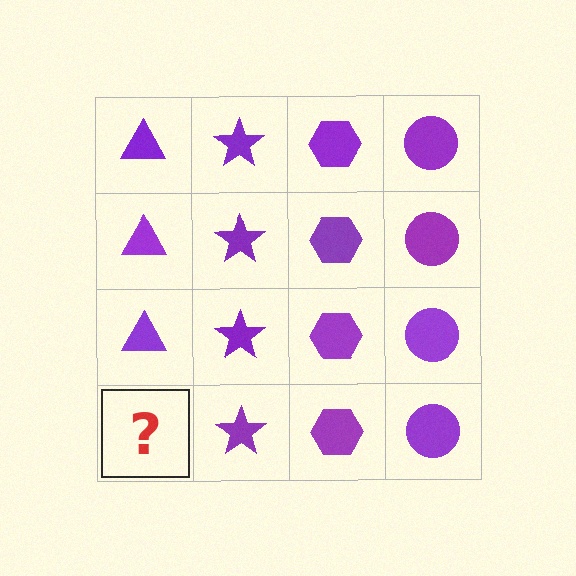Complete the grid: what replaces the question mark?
The question mark should be replaced with a purple triangle.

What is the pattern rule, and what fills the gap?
The rule is that each column has a consistent shape. The gap should be filled with a purple triangle.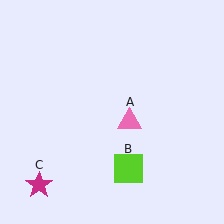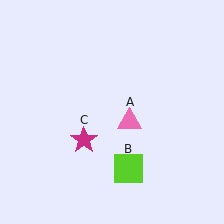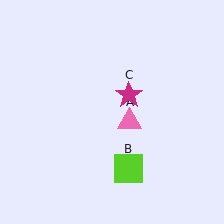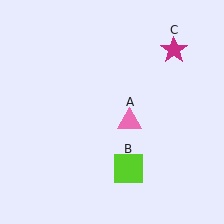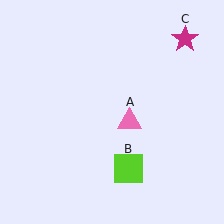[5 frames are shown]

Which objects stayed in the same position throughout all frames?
Pink triangle (object A) and lime square (object B) remained stationary.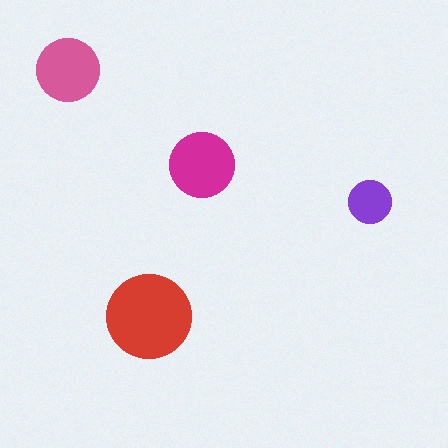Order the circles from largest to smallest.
the red one, the magenta one, the pink one, the purple one.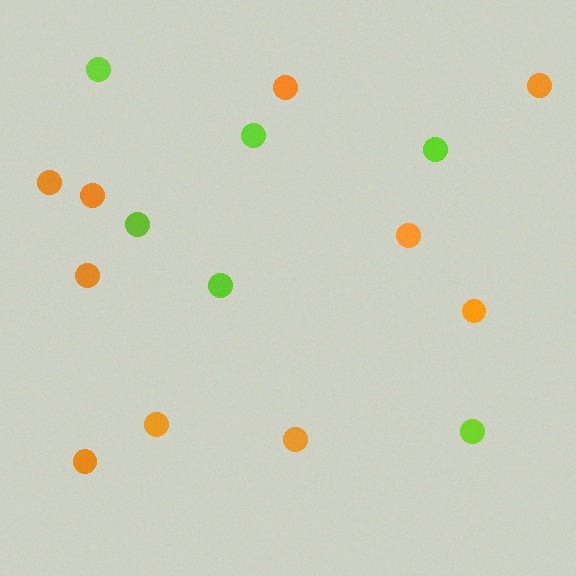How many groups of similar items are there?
There are 2 groups: one group of lime circles (6) and one group of orange circles (10).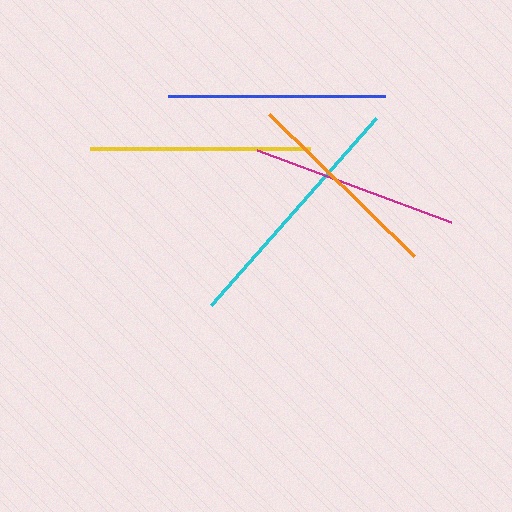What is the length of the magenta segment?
The magenta segment is approximately 207 pixels long.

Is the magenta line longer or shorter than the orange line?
The magenta line is longer than the orange line.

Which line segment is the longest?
The cyan line is the longest at approximately 249 pixels.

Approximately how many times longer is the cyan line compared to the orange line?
The cyan line is approximately 1.2 times the length of the orange line.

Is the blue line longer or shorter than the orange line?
The blue line is longer than the orange line.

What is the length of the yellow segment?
The yellow segment is approximately 220 pixels long.